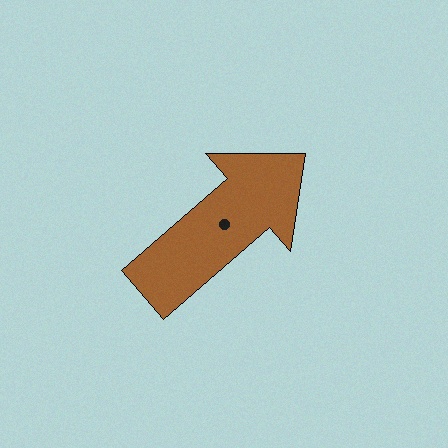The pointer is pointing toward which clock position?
Roughly 2 o'clock.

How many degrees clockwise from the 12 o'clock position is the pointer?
Approximately 49 degrees.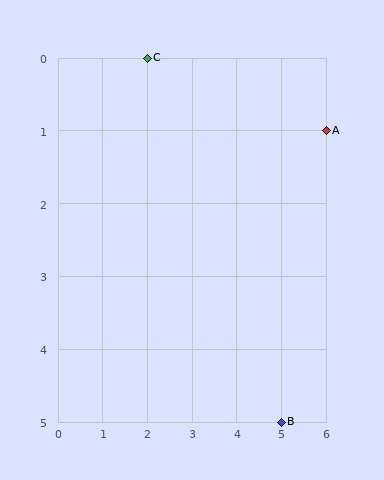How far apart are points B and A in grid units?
Points B and A are 1 column and 4 rows apart (about 4.1 grid units diagonally).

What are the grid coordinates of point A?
Point A is at grid coordinates (6, 1).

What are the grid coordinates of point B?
Point B is at grid coordinates (5, 5).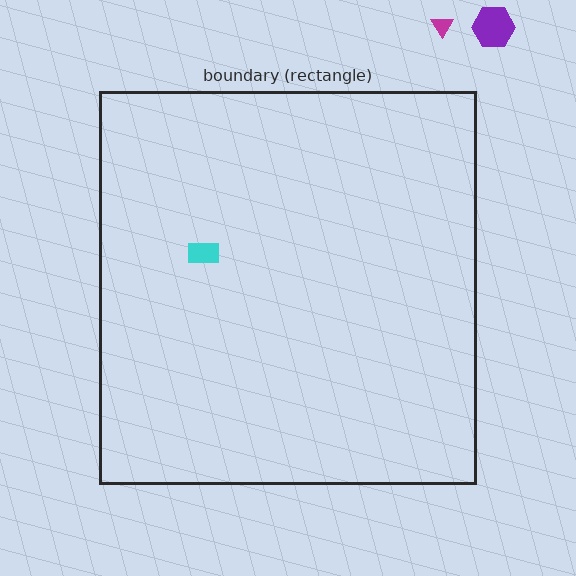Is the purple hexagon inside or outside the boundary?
Outside.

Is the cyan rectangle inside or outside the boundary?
Inside.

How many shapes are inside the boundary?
1 inside, 2 outside.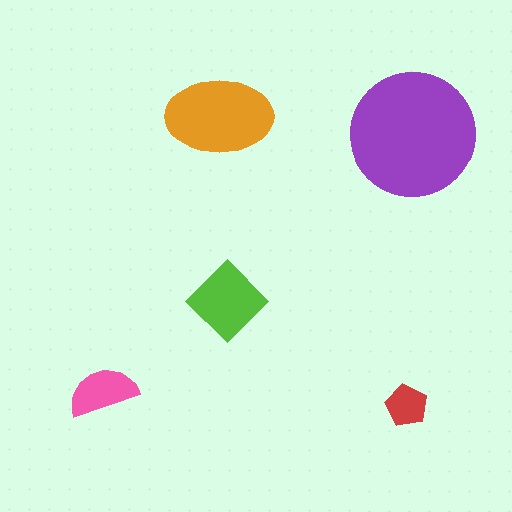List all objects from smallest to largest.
The red pentagon, the pink semicircle, the lime diamond, the orange ellipse, the purple circle.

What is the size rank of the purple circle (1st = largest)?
1st.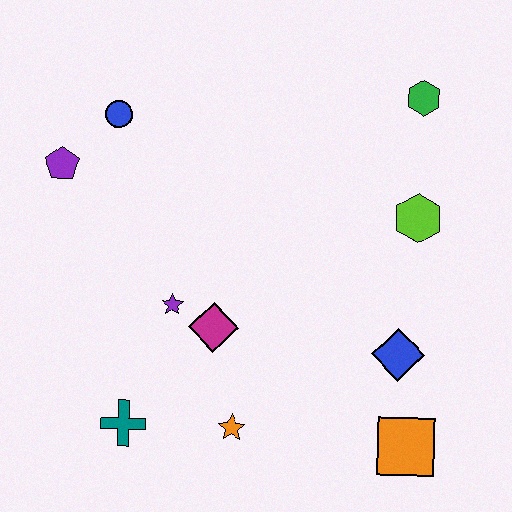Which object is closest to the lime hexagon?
The green hexagon is closest to the lime hexagon.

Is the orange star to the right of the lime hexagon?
No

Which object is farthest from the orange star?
The green hexagon is farthest from the orange star.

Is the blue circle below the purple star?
No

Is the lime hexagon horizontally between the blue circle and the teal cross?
No